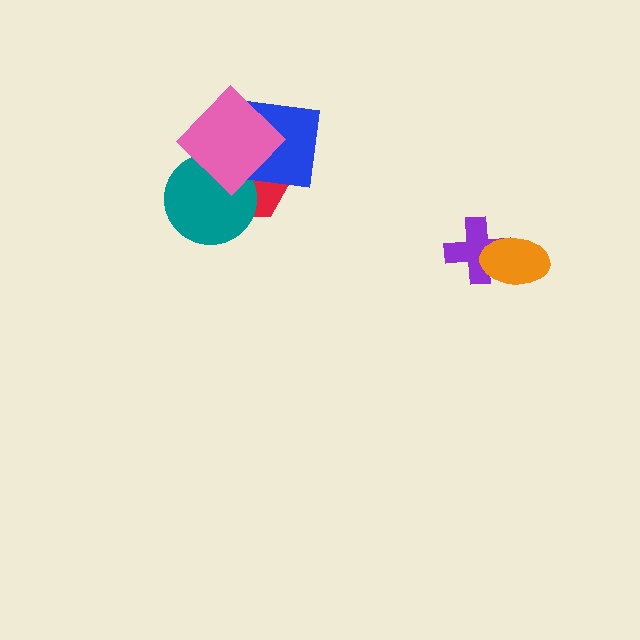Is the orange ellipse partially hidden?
No, no other shape covers it.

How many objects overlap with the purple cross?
1 object overlaps with the purple cross.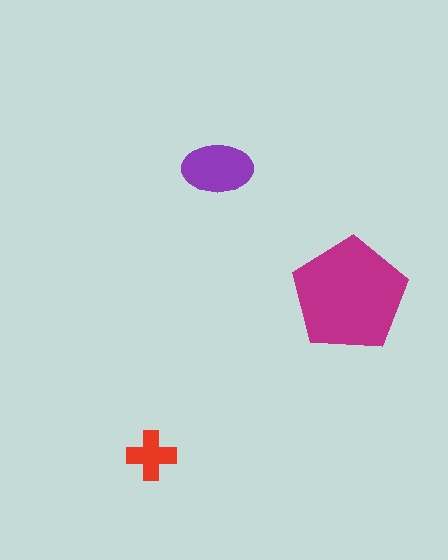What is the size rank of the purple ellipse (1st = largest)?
2nd.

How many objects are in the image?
There are 3 objects in the image.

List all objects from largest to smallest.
The magenta pentagon, the purple ellipse, the red cross.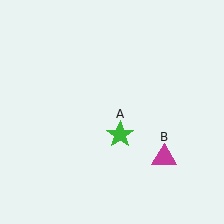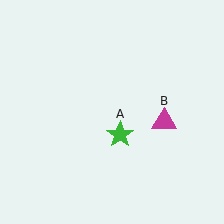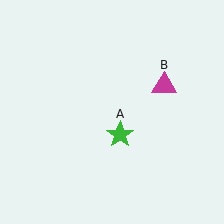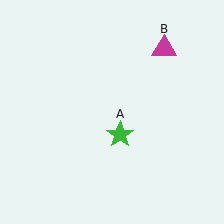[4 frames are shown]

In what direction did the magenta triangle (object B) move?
The magenta triangle (object B) moved up.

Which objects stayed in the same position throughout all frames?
Green star (object A) remained stationary.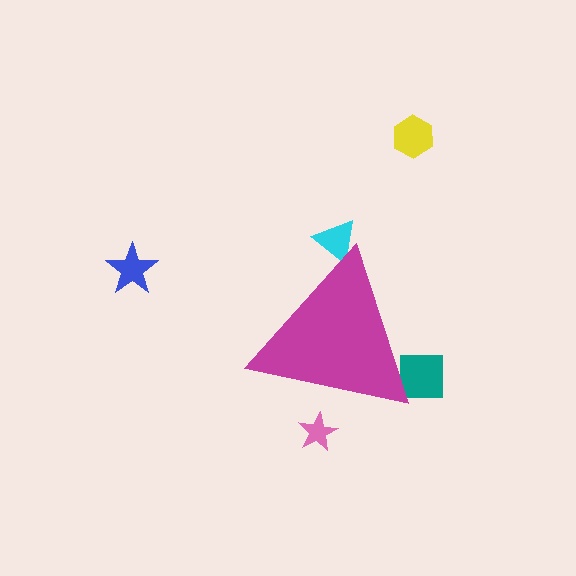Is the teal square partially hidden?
Yes, the teal square is partially hidden behind the magenta triangle.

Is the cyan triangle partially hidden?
Yes, the cyan triangle is partially hidden behind the magenta triangle.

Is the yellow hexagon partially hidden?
No, the yellow hexagon is fully visible.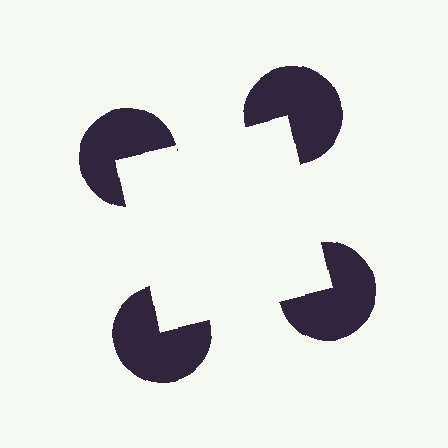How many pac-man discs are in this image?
There are 4 — one at each vertex of the illusory square.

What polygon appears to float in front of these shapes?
An illusory square — its edges are inferred from the aligned wedge cuts in the pac-man discs, not physically drawn.